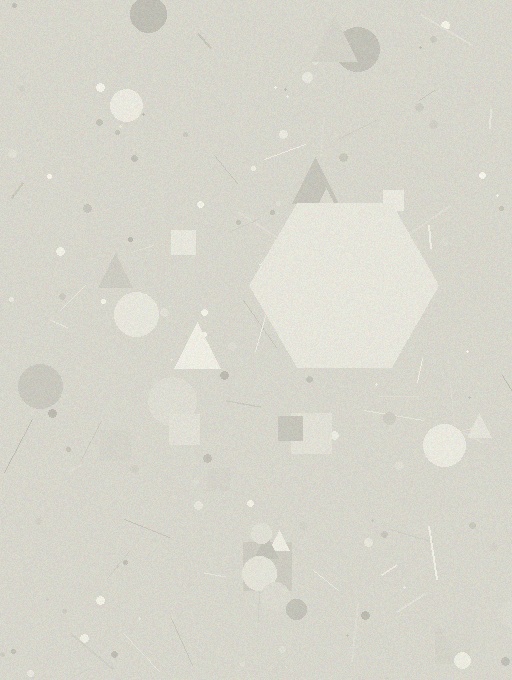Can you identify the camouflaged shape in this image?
The camouflaged shape is a hexagon.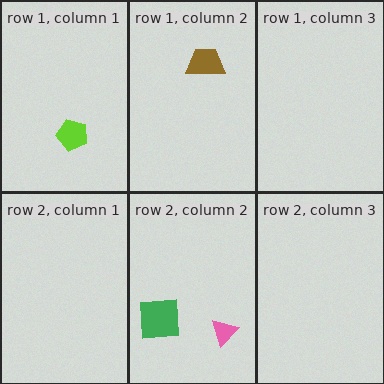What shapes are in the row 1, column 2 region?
The brown trapezoid.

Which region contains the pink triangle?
The row 2, column 2 region.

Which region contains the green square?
The row 2, column 2 region.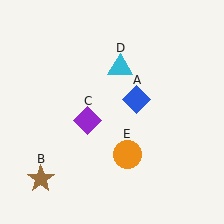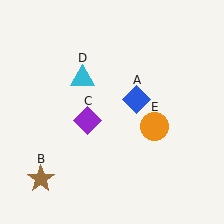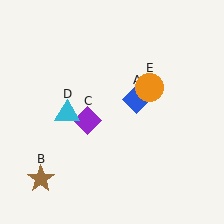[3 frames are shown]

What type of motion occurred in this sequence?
The cyan triangle (object D), orange circle (object E) rotated counterclockwise around the center of the scene.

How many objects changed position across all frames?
2 objects changed position: cyan triangle (object D), orange circle (object E).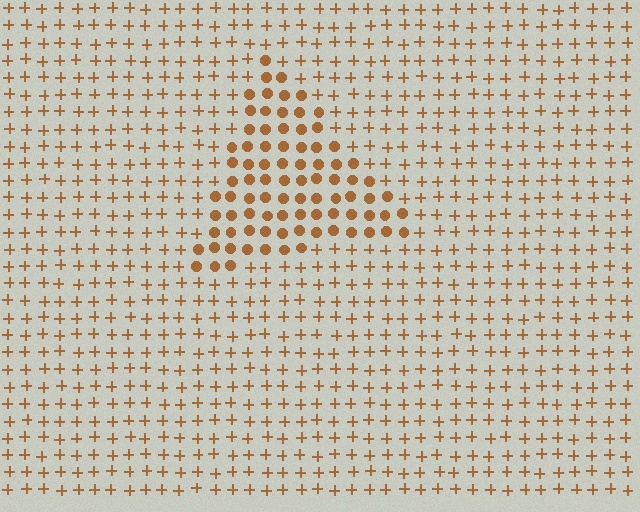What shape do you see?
I see a triangle.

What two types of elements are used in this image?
The image uses circles inside the triangle region and plus signs outside it.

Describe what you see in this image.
The image is filled with small brown elements arranged in a uniform grid. A triangle-shaped region contains circles, while the surrounding area contains plus signs. The boundary is defined purely by the change in element shape.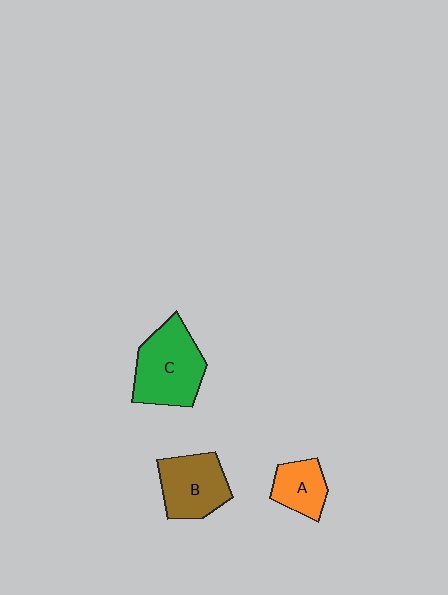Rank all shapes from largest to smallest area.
From largest to smallest: C (green), B (brown), A (orange).